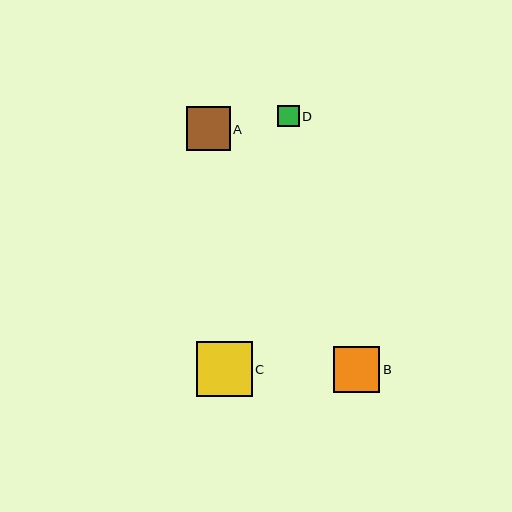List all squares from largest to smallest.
From largest to smallest: C, B, A, D.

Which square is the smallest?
Square D is the smallest with a size of approximately 21 pixels.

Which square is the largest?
Square C is the largest with a size of approximately 55 pixels.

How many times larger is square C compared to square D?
Square C is approximately 2.6 times the size of square D.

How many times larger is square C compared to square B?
Square C is approximately 1.2 times the size of square B.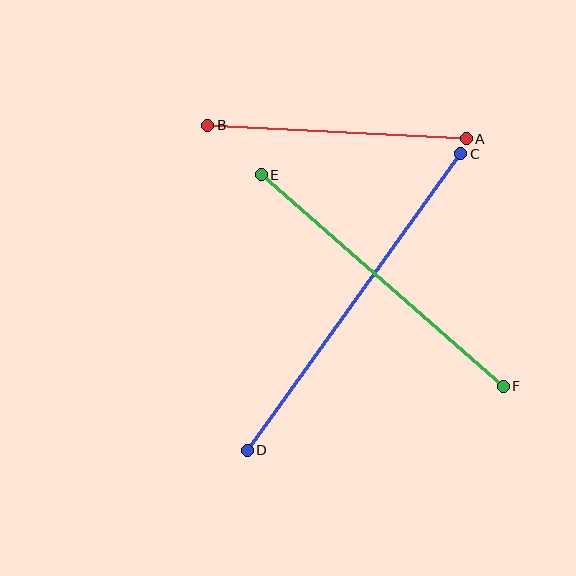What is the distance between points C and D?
The distance is approximately 365 pixels.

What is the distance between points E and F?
The distance is approximately 321 pixels.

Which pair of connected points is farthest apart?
Points C and D are farthest apart.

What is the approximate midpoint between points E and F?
The midpoint is at approximately (382, 281) pixels.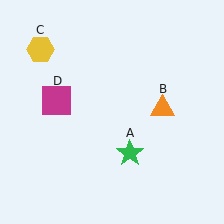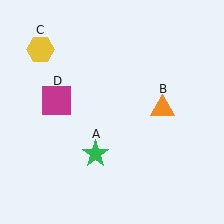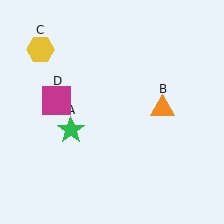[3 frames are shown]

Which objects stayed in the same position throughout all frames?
Orange triangle (object B) and yellow hexagon (object C) and magenta square (object D) remained stationary.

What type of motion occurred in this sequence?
The green star (object A) rotated clockwise around the center of the scene.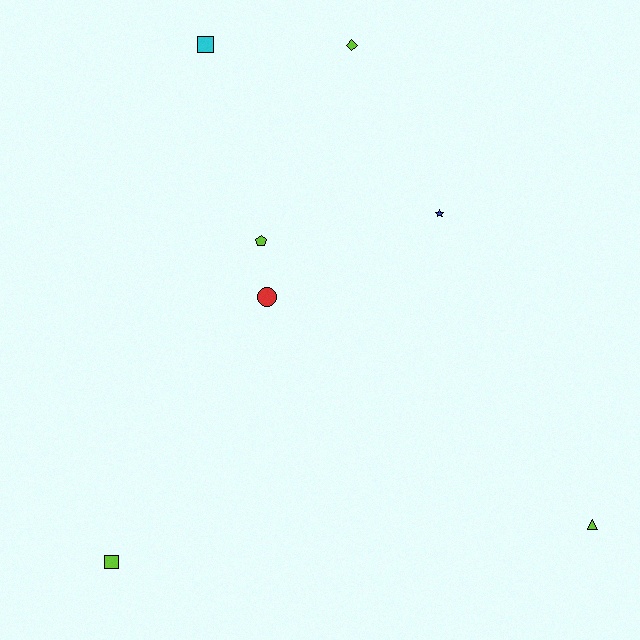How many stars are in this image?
There is 1 star.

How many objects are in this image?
There are 7 objects.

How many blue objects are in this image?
There is 1 blue object.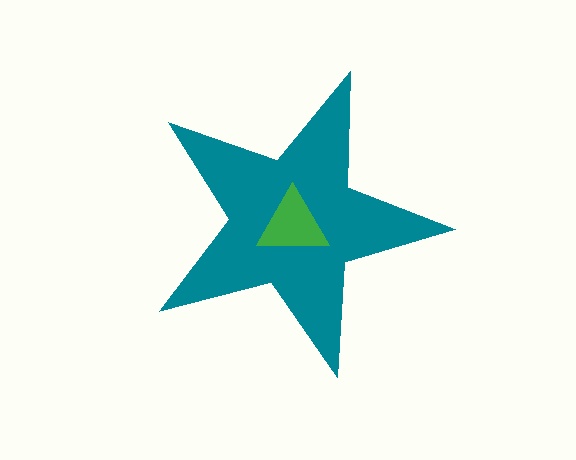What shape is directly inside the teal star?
The green triangle.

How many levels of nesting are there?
2.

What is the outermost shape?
The teal star.